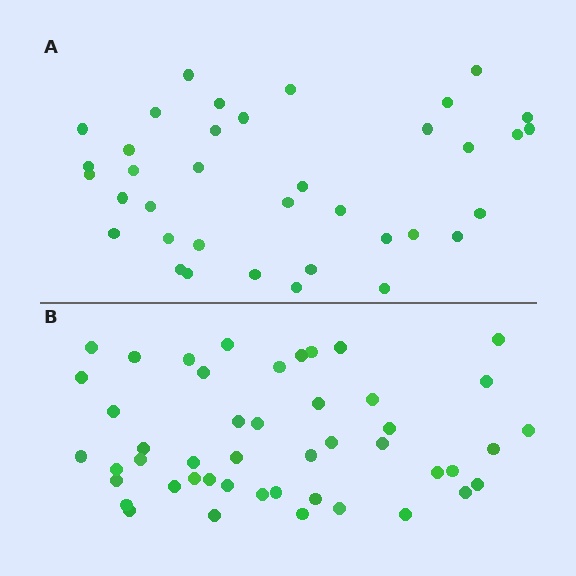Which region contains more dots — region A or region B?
Region B (the bottom region) has more dots.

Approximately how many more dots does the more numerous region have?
Region B has roughly 10 or so more dots than region A.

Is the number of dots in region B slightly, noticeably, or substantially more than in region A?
Region B has noticeably more, but not dramatically so. The ratio is roughly 1.3 to 1.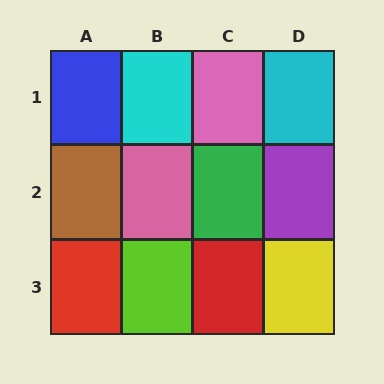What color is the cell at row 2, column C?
Green.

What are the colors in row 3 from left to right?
Red, lime, red, yellow.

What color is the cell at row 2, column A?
Brown.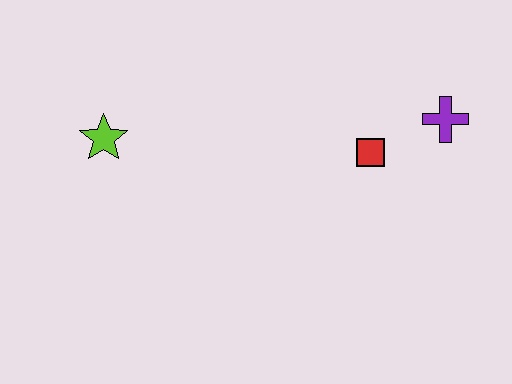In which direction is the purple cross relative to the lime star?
The purple cross is to the right of the lime star.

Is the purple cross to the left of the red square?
No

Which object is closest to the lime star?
The red square is closest to the lime star.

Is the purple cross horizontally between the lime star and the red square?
No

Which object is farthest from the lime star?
The purple cross is farthest from the lime star.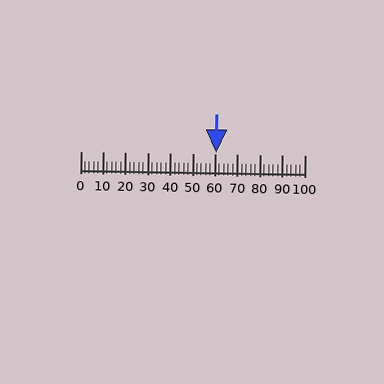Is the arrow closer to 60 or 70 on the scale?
The arrow is closer to 60.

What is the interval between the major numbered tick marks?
The major tick marks are spaced 10 units apart.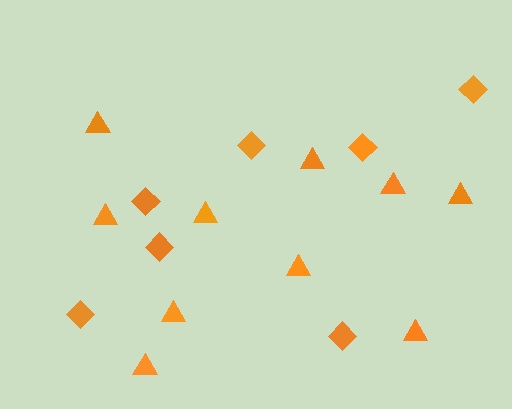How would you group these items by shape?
There are 2 groups: one group of triangles (10) and one group of diamonds (7).